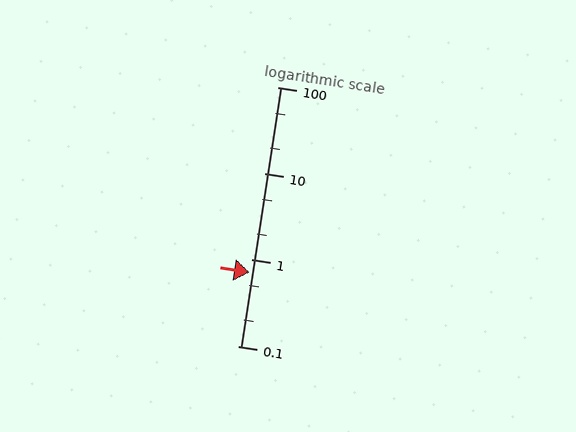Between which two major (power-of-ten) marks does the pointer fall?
The pointer is between 0.1 and 1.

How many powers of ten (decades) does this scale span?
The scale spans 3 decades, from 0.1 to 100.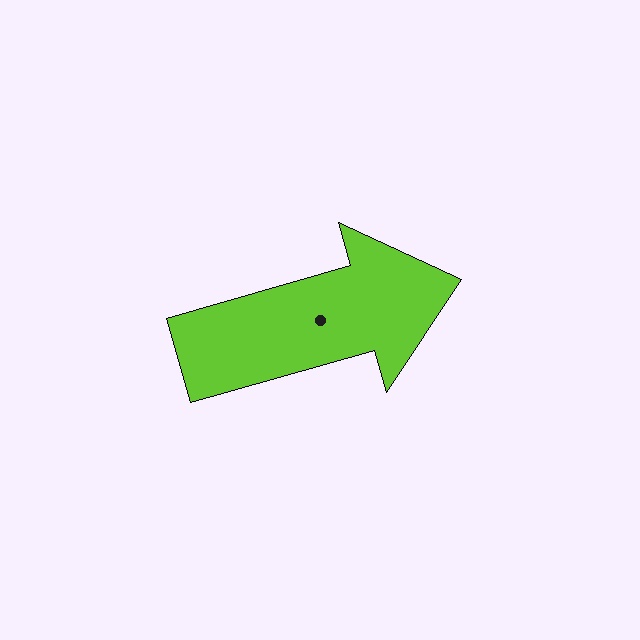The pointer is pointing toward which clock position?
Roughly 2 o'clock.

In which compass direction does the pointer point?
East.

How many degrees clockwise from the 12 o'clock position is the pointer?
Approximately 74 degrees.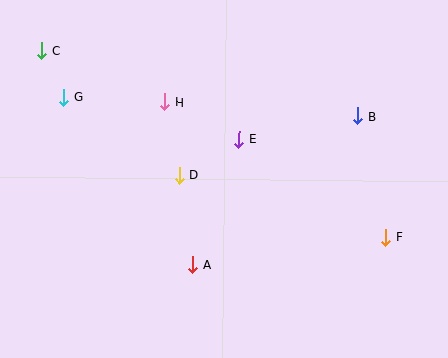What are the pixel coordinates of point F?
Point F is at (386, 237).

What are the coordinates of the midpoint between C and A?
The midpoint between C and A is at (117, 158).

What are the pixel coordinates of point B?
Point B is at (358, 116).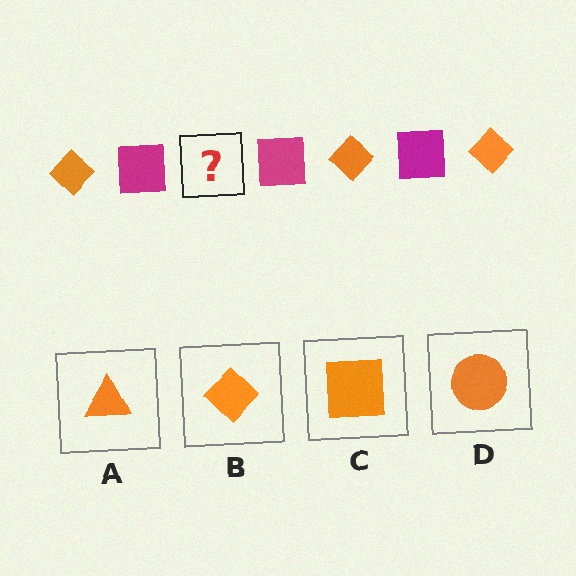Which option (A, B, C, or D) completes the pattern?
B.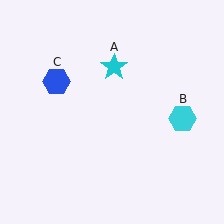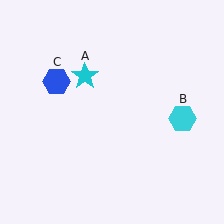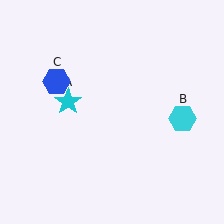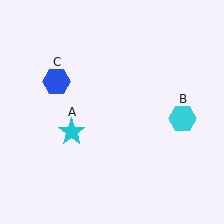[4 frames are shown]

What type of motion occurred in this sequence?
The cyan star (object A) rotated counterclockwise around the center of the scene.